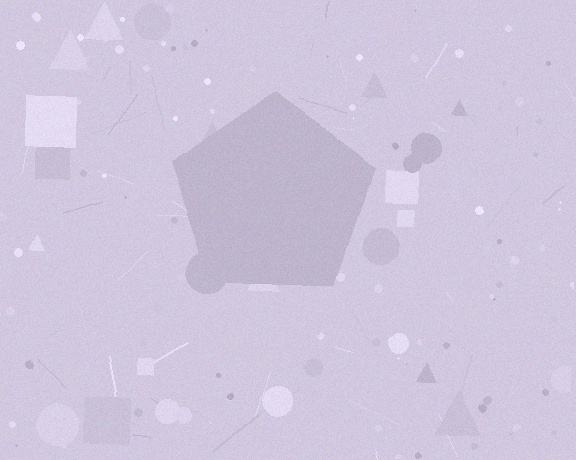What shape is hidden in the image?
A pentagon is hidden in the image.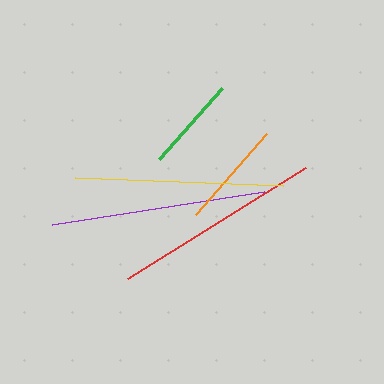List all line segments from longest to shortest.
From longest to shortest: purple, red, yellow, orange, green.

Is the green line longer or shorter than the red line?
The red line is longer than the green line.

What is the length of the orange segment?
The orange segment is approximately 108 pixels long.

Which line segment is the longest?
The purple line is the longest at approximately 214 pixels.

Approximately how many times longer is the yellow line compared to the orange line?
The yellow line is approximately 1.9 times the length of the orange line.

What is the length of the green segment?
The green segment is approximately 95 pixels long.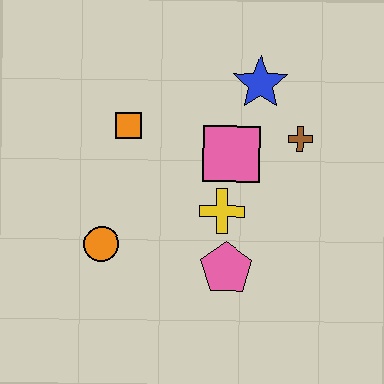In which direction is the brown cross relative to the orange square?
The brown cross is to the right of the orange square.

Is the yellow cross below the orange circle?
No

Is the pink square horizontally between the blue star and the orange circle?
Yes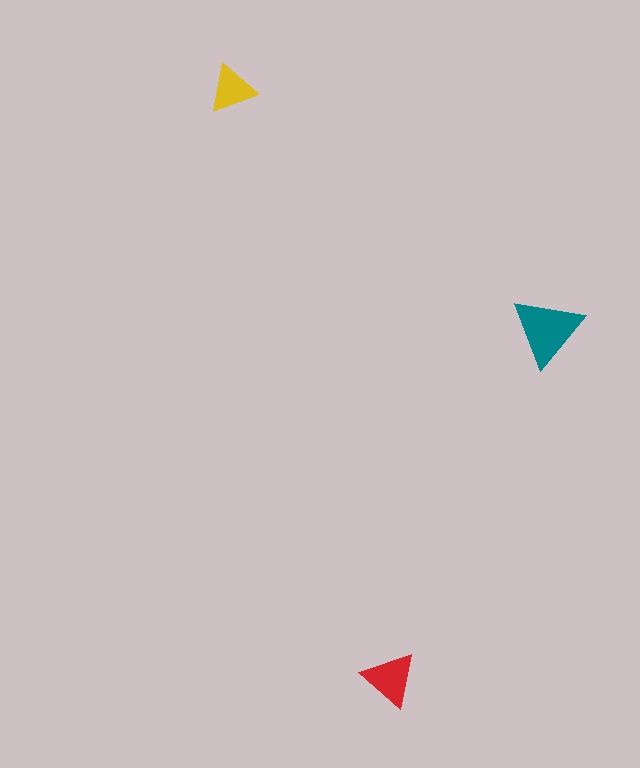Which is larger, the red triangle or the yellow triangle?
The red one.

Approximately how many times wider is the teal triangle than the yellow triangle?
About 1.5 times wider.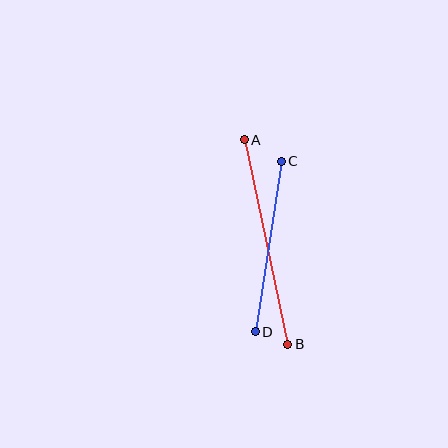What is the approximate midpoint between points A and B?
The midpoint is at approximately (266, 242) pixels.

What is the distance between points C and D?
The distance is approximately 172 pixels.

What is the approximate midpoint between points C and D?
The midpoint is at approximately (268, 246) pixels.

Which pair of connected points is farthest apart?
Points A and B are farthest apart.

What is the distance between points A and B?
The distance is approximately 209 pixels.